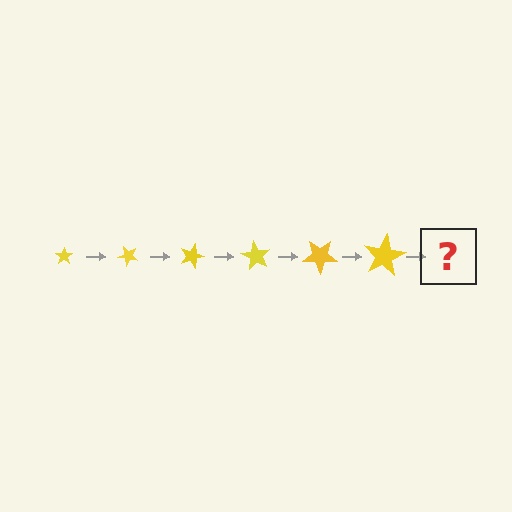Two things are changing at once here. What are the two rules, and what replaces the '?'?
The two rules are that the star grows larger each step and it rotates 45 degrees each step. The '?' should be a star, larger than the previous one and rotated 270 degrees from the start.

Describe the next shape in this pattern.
It should be a star, larger than the previous one and rotated 270 degrees from the start.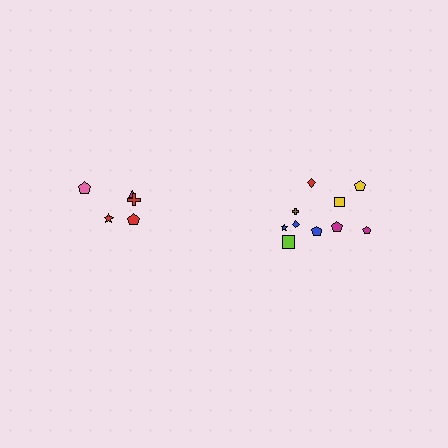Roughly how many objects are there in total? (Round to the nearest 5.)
Roughly 15 objects in total.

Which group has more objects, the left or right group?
The right group.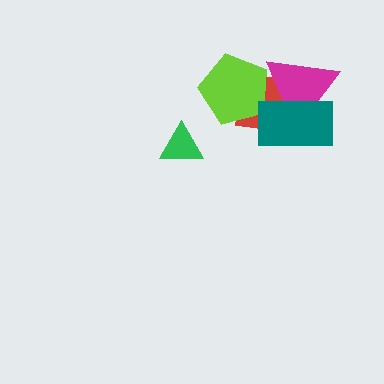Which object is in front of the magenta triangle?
The teal rectangle is in front of the magenta triangle.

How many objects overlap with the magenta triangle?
3 objects overlap with the magenta triangle.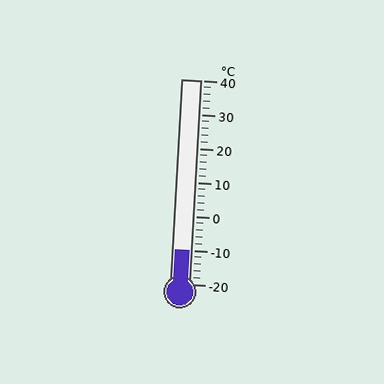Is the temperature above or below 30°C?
The temperature is below 30°C.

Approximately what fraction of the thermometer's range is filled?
The thermometer is filled to approximately 15% of its range.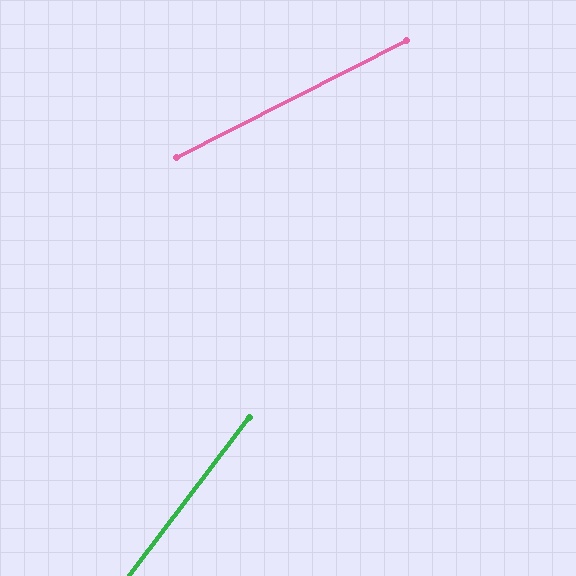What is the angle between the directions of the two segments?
Approximately 26 degrees.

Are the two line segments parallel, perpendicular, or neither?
Neither parallel nor perpendicular — they differ by about 26°.